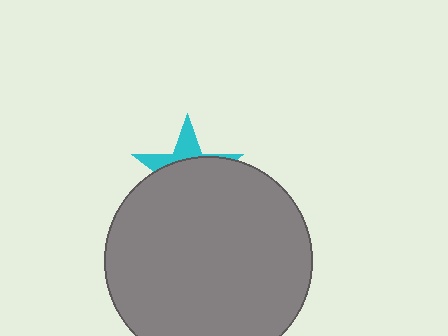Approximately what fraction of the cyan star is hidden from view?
Roughly 68% of the cyan star is hidden behind the gray circle.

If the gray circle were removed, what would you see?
You would see the complete cyan star.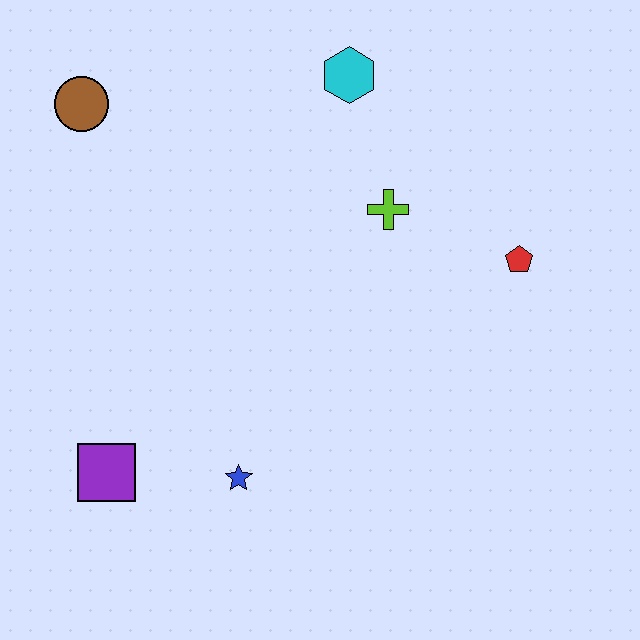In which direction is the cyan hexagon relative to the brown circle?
The cyan hexagon is to the right of the brown circle.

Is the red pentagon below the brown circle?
Yes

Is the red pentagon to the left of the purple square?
No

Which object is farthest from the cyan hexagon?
The purple square is farthest from the cyan hexagon.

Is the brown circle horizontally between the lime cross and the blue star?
No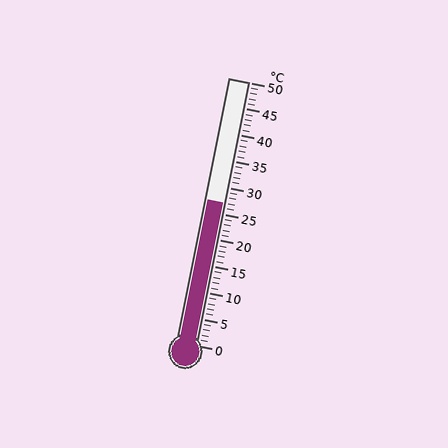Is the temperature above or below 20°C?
The temperature is above 20°C.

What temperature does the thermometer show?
The thermometer shows approximately 27°C.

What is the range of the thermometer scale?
The thermometer scale ranges from 0°C to 50°C.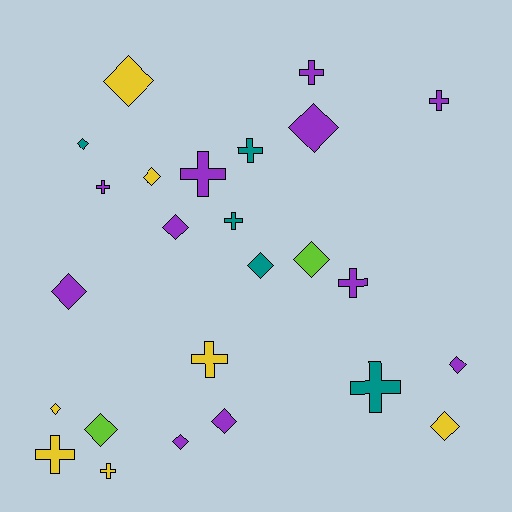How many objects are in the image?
There are 25 objects.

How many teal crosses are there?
There are 3 teal crosses.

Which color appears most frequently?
Purple, with 11 objects.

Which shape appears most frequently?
Diamond, with 14 objects.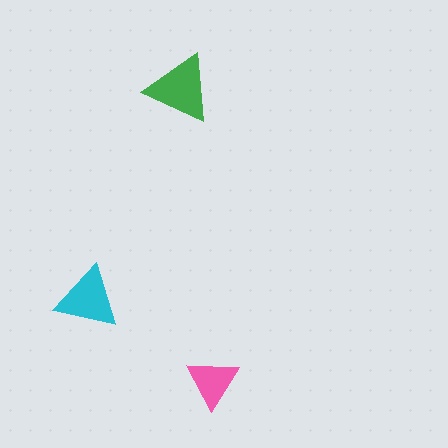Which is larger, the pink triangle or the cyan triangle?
The cyan one.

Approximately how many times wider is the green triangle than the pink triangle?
About 1.5 times wider.